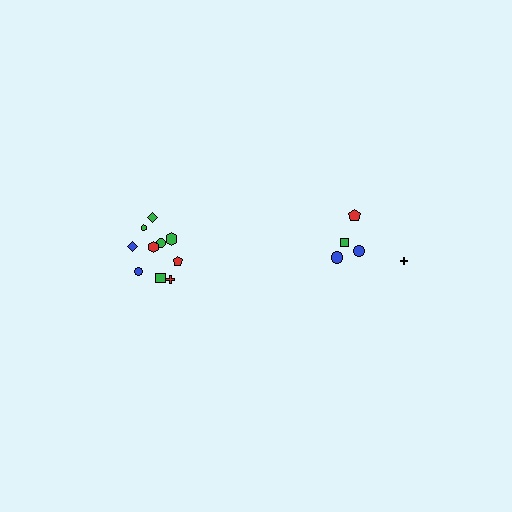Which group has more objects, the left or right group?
The left group.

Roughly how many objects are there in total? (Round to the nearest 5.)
Roughly 15 objects in total.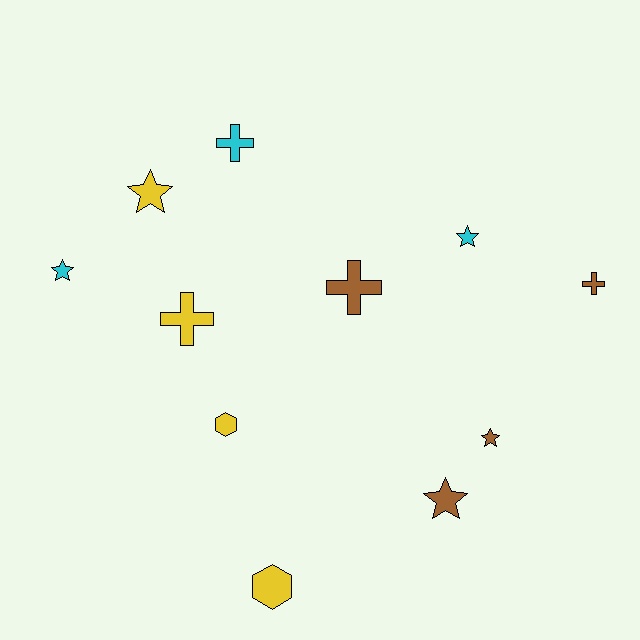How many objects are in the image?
There are 11 objects.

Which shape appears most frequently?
Star, with 5 objects.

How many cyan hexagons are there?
There are no cyan hexagons.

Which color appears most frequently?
Brown, with 4 objects.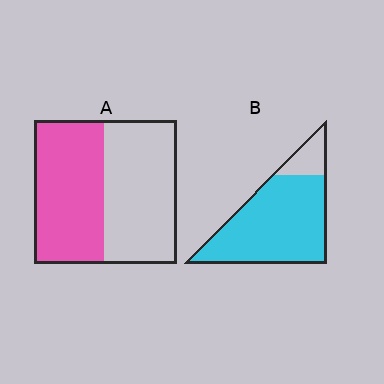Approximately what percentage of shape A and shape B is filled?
A is approximately 50% and B is approximately 85%.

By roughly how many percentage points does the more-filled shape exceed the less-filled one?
By roughly 35 percentage points (B over A).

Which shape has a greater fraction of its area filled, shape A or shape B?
Shape B.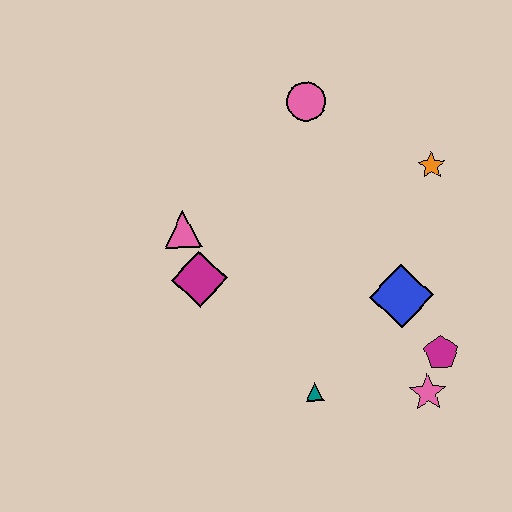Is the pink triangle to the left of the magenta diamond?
Yes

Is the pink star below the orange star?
Yes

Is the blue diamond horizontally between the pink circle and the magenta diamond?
No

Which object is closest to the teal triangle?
The pink star is closest to the teal triangle.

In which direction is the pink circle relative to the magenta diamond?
The pink circle is above the magenta diamond.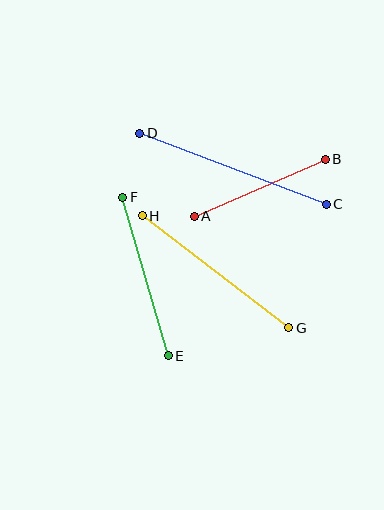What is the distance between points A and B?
The distance is approximately 143 pixels.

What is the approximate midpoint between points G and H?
The midpoint is at approximately (216, 272) pixels.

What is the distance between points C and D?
The distance is approximately 200 pixels.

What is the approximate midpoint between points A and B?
The midpoint is at approximately (260, 188) pixels.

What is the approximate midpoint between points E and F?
The midpoint is at approximately (145, 277) pixels.